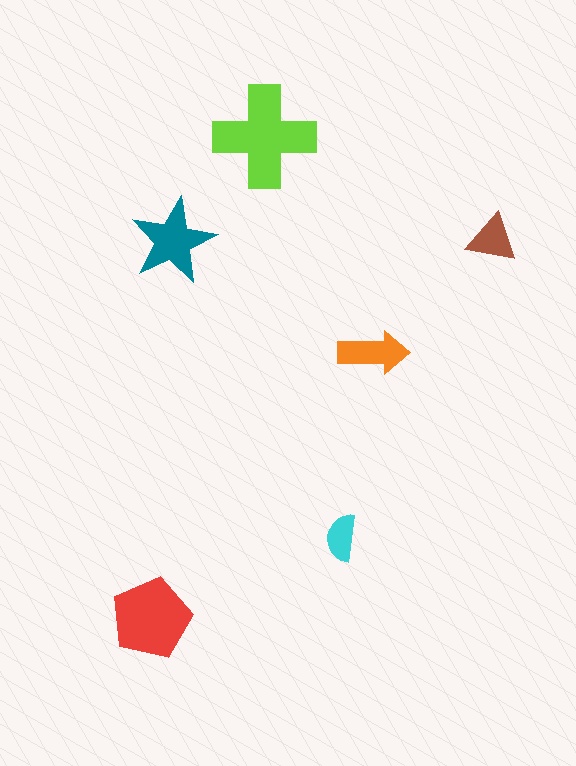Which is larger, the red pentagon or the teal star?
The red pentagon.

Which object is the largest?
The lime cross.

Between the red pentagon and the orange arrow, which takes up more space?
The red pentagon.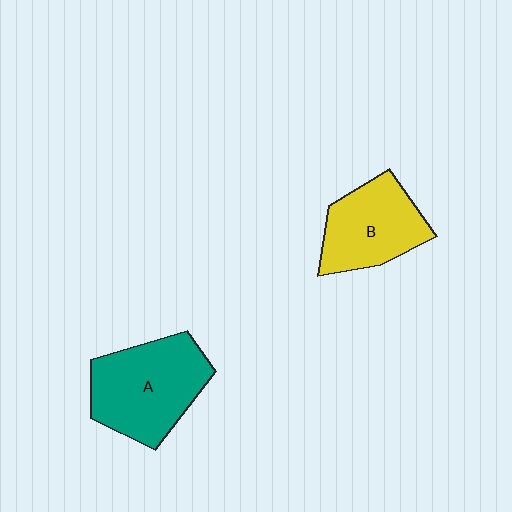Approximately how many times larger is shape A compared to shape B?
Approximately 1.3 times.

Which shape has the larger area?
Shape A (teal).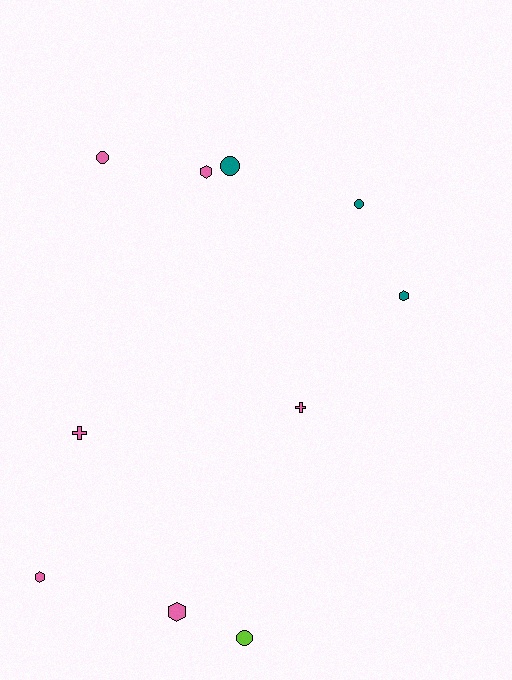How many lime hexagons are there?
There are no lime hexagons.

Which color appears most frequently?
Pink, with 6 objects.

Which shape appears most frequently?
Circle, with 4 objects.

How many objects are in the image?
There are 10 objects.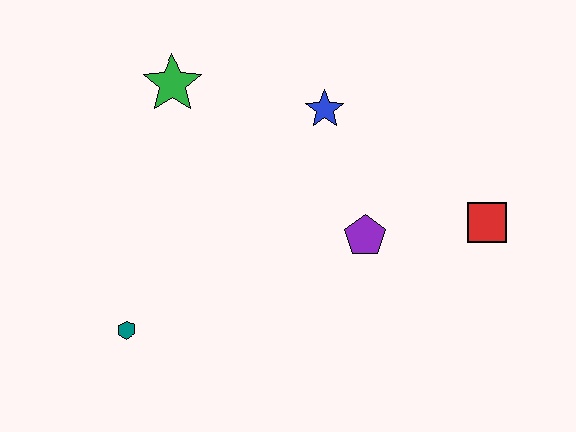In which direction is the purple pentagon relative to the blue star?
The purple pentagon is below the blue star.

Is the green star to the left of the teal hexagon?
No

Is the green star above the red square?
Yes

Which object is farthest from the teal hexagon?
The red square is farthest from the teal hexagon.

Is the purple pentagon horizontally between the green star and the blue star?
No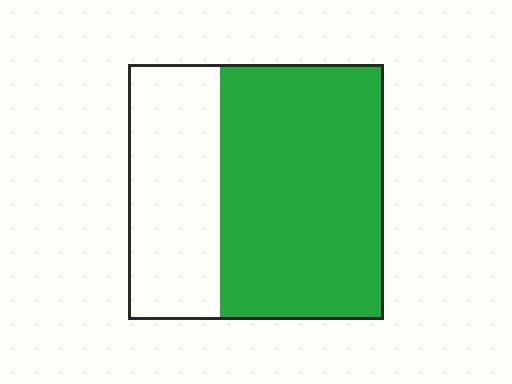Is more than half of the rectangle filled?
Yes.